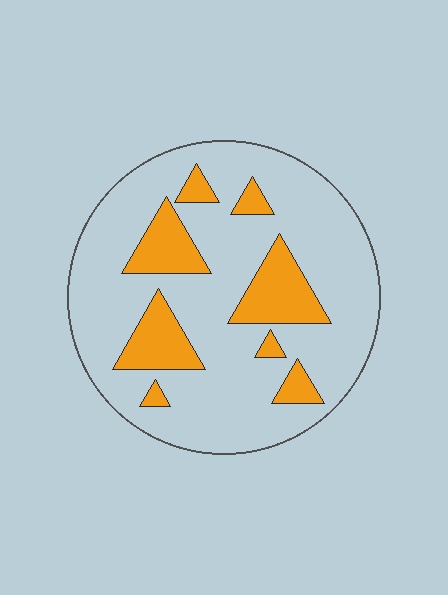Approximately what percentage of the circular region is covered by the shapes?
Approximately 20%.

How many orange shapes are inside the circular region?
8.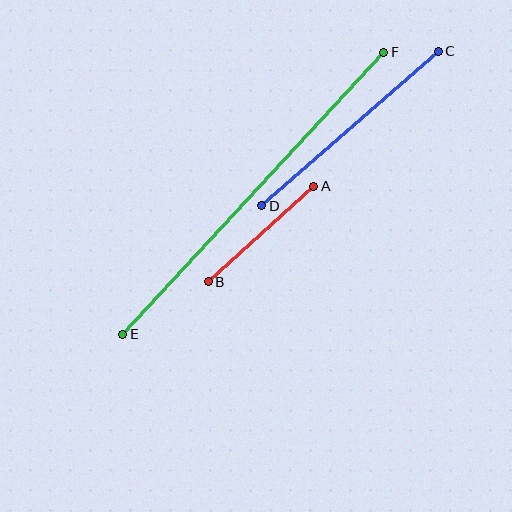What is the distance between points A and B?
The distance is approximately 143 pixels.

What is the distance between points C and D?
The distance is approximately 234 pixels.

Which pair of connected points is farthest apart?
Points E and F are farthest apart.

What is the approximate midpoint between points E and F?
The midpoint is at approximately (253, 193) pixels.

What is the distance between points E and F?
The distance is approximately 384 pixels.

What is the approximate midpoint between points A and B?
The midpoint is at approximately (261, 234) pixels.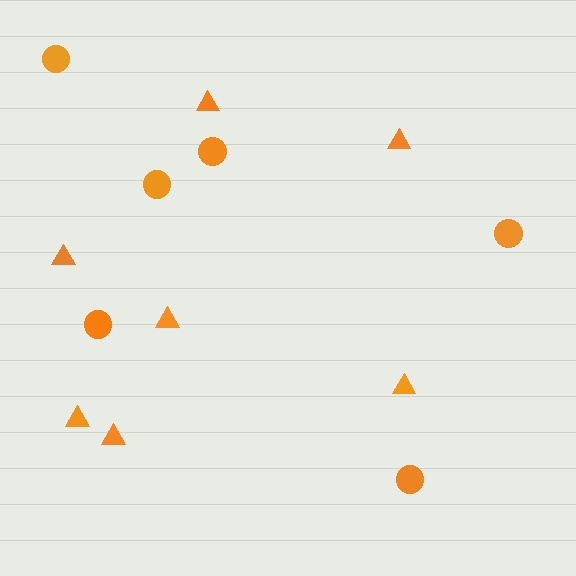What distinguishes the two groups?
There are 2 groups: one group of triangles (7) and one group of circles (6).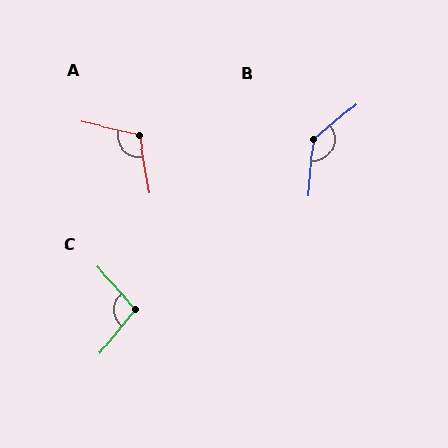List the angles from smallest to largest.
C (98°), A (112°), B (135°).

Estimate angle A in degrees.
Approximately 112 degrees.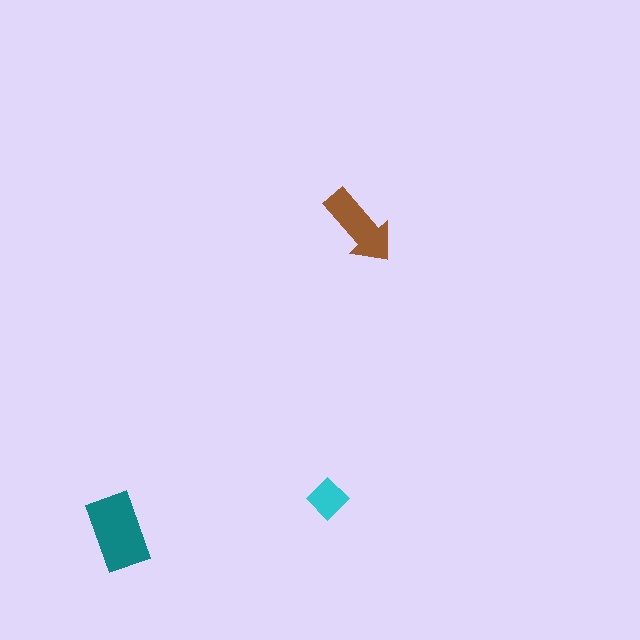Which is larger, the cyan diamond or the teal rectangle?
The teal rectangle.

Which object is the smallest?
The cyan diamond.